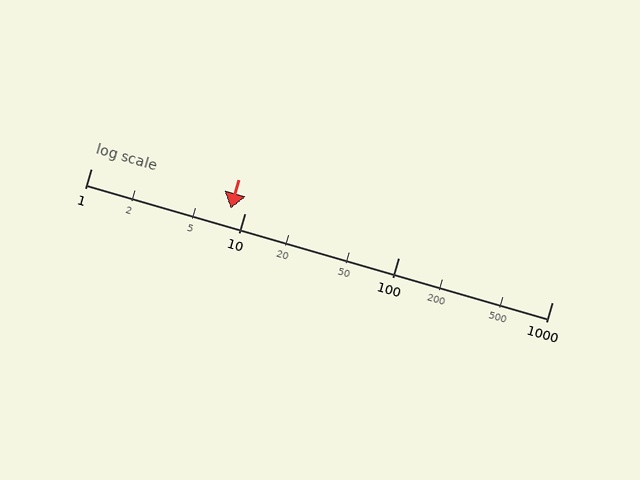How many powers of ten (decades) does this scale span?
The scale spans 3 decades, from 1 to 1000.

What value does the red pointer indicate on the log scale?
The pointer indicates approximately 8.1.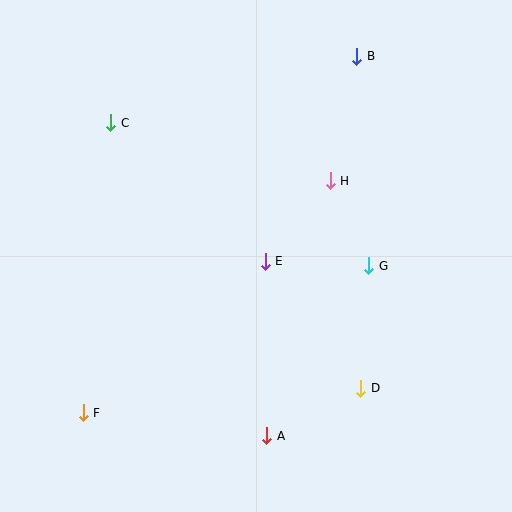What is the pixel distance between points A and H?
The distance between A and H is 263 pixels.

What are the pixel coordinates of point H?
Point H is at (330, 181).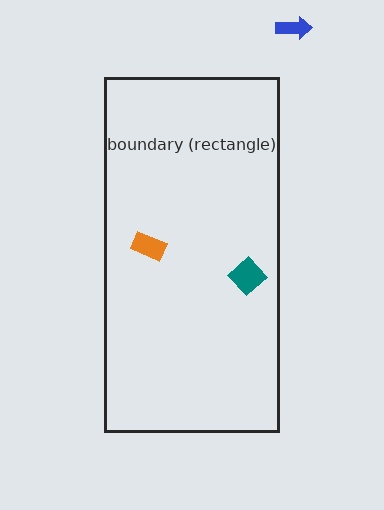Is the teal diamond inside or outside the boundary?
Inside.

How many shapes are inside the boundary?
2 inside, 1 outside.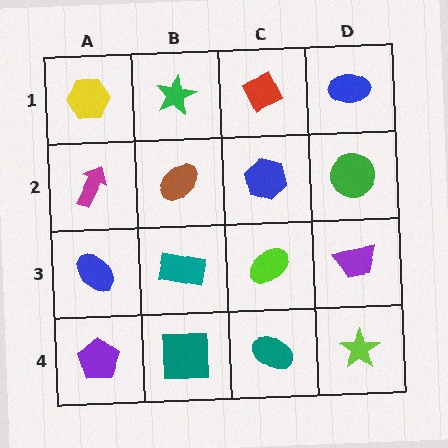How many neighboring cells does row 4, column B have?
3.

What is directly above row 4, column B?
A teal rectangle.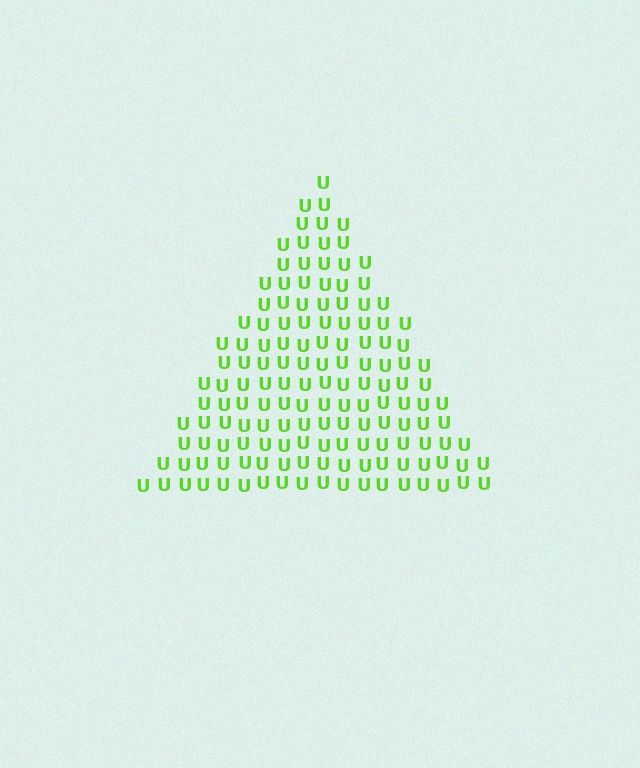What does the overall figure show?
The overall figure shows a triangle.